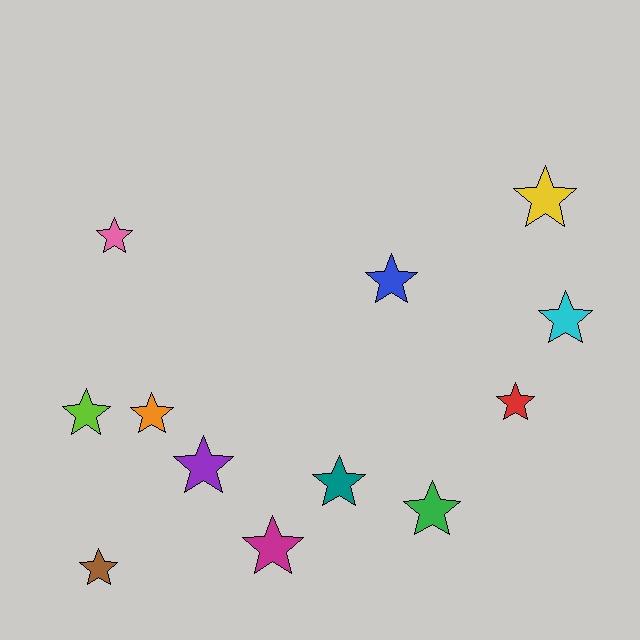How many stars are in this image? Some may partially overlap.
There are 12 stars.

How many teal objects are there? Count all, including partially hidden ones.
There is 1 teal object.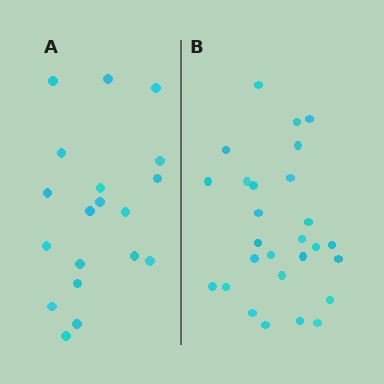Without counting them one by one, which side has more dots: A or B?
Region B (the right region) has more dots.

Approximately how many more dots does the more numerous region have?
Region B has roughly 8 or so more dots than region A.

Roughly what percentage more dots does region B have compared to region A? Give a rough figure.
About 40% more.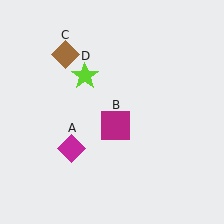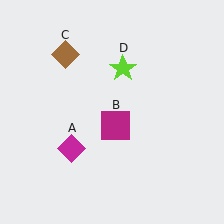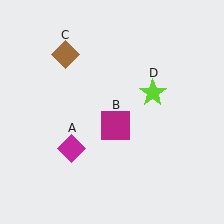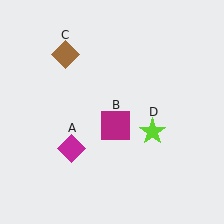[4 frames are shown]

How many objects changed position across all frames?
1 object changed position: lime star (object D).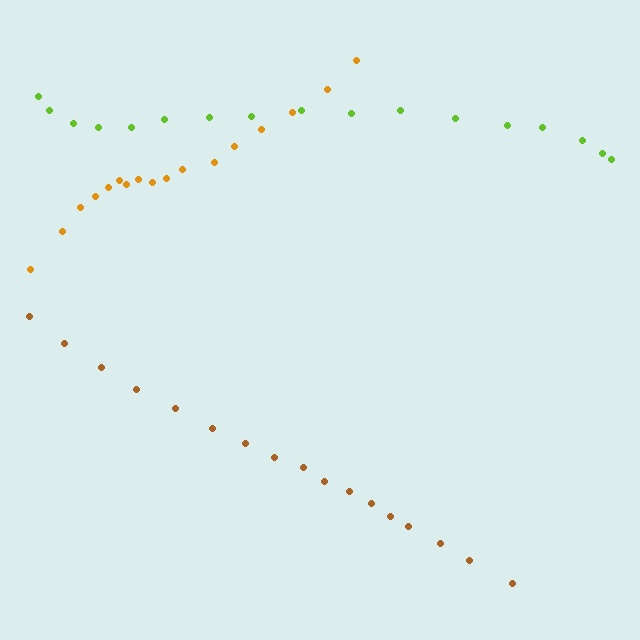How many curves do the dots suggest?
There are 3 distinct paths.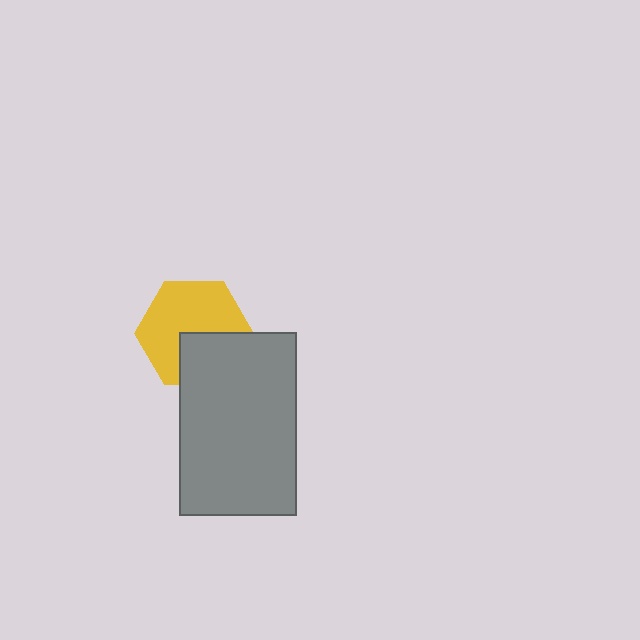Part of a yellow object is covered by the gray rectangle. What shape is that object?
It is a hexagon.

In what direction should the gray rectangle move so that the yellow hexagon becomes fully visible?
The gray rectangle should move down. That is the shortest direction to clear the overlap and leave the yellow hexagon fully visible.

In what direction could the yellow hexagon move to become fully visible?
The yellow hexagon could move up. That would shift it out from behind the gray rectangle entirely.